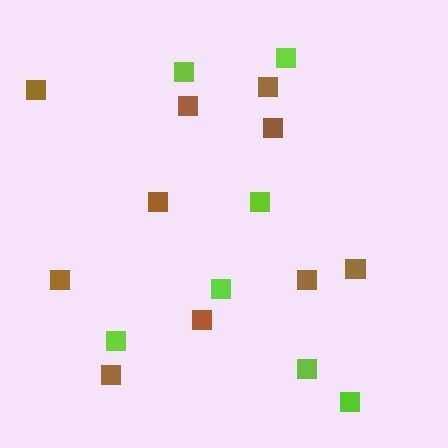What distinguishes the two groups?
There are 2 groups: one group of brown squares (10) and one group of lime squares (7).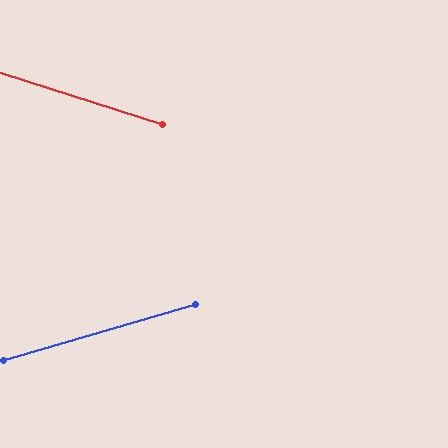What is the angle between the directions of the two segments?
Approximately 34 degrees.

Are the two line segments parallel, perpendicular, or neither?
Neither parallel nor perpendicular — they differ by about 34°.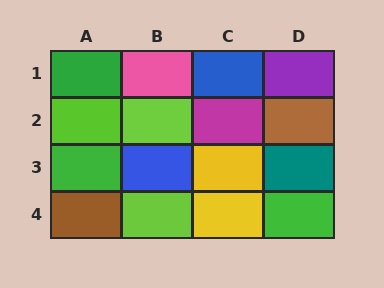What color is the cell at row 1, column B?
Pink.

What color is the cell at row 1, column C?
Blue.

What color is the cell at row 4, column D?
Green.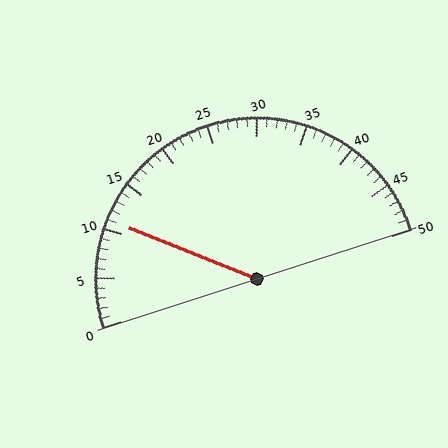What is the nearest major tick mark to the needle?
The nearest major tick mark is 10.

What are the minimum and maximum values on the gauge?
The gauge ranges from 0 to 50.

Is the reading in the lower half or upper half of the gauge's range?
The reading is in the lower half of the range (0 to 50).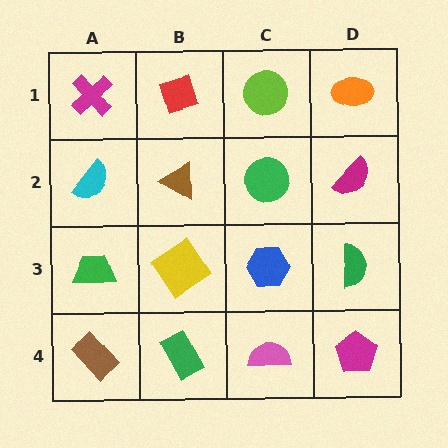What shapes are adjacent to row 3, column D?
A magenta semicircle (row 2, column D), a magenta pentagon (row 4, column D), a blue hexagon (row 3, column C).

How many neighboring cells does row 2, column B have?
4.